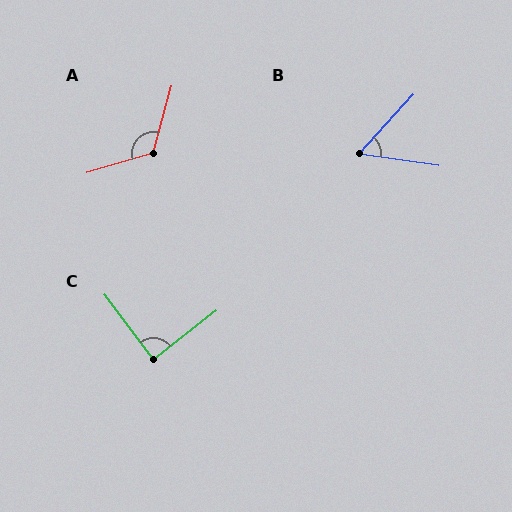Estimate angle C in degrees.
Approximately 89 degrees.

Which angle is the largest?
A, at approximately 121 degrees.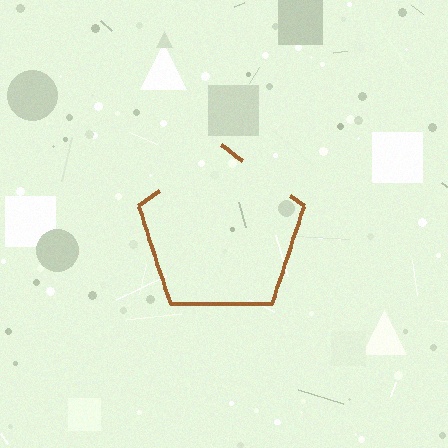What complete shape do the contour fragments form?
The contour fragments form a pentagon.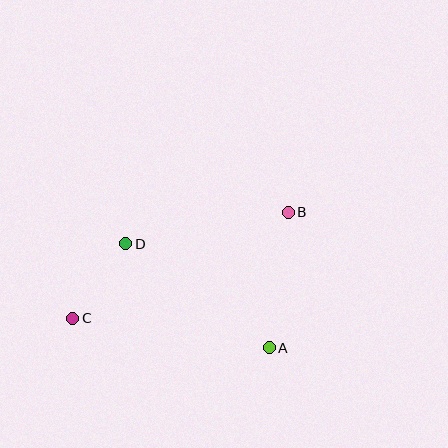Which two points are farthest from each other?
Points B and C are farthest from each other.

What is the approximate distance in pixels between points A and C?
The distance between A and C is approximately 199 pixels.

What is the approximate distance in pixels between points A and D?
The distance between A and D is approximately 177 pixels.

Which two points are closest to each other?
Points C and D are closest to each other.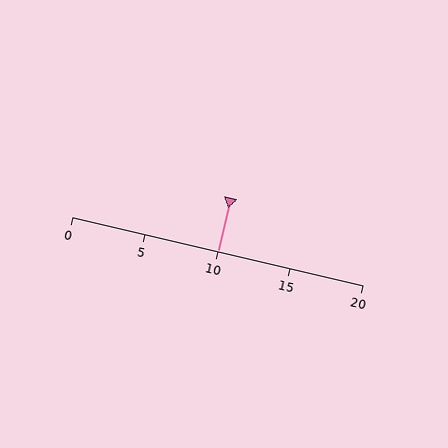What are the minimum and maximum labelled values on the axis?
The axis runs from 0 to 20.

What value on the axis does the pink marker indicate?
The marker indicates approximately 10.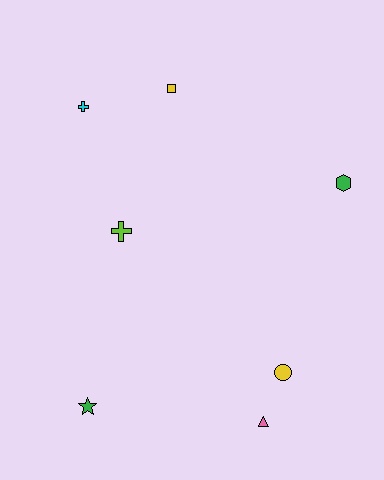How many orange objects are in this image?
There are no orange objects.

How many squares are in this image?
There is 1 square.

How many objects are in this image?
There are 7 objects.